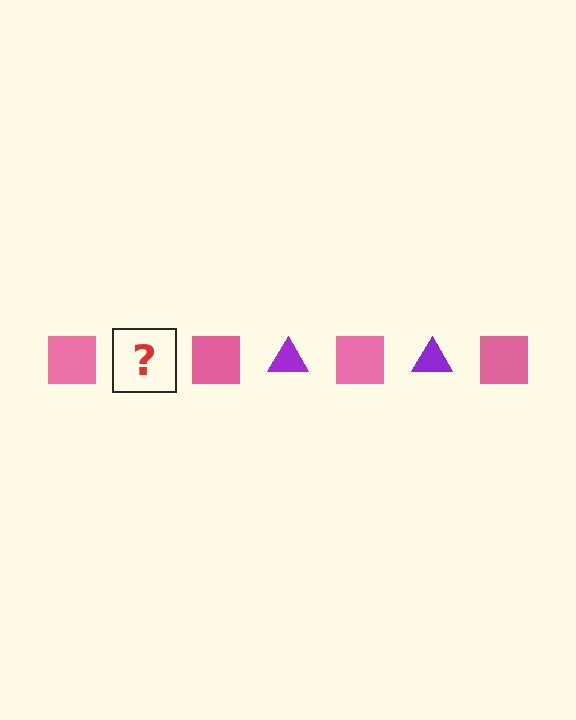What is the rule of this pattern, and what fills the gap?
The rule is that the pattern alternates between pink square and purple triangle. The gap should be filled with a purple triangle.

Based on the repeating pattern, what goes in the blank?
The blank should be a purple triangle.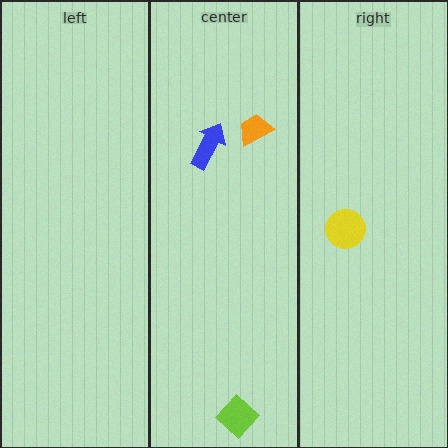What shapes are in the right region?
The yellow circle.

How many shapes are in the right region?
1.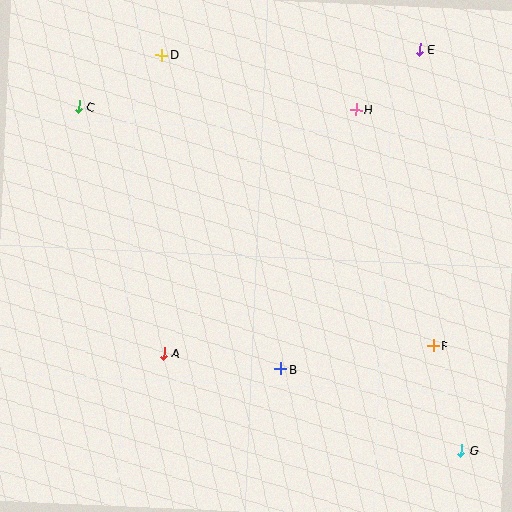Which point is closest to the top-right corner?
Point E is closest to the top-right corner.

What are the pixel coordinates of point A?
Point A is at (164, 353).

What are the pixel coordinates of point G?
Point G is at (462, 450).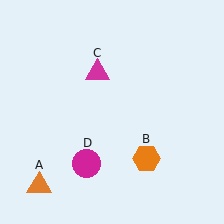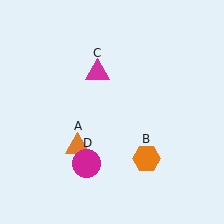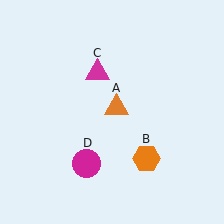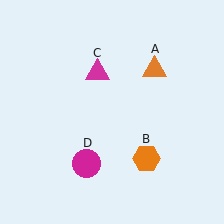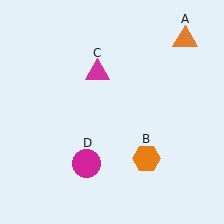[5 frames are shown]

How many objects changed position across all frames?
1 object changed position: orange triangle (object A).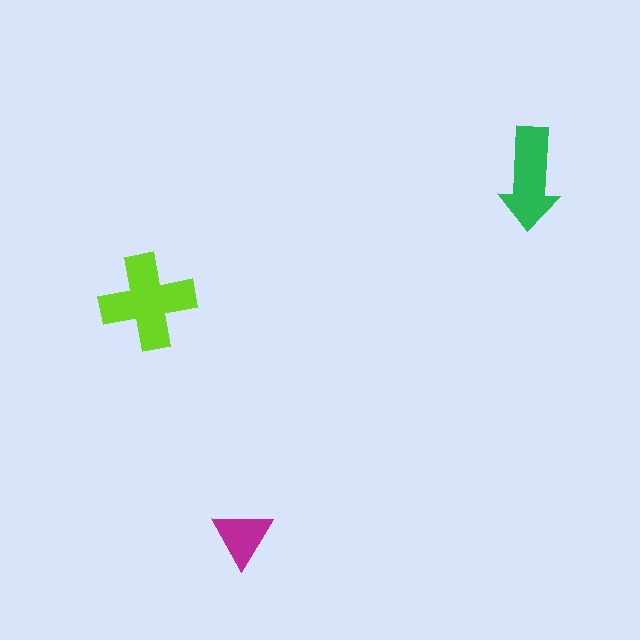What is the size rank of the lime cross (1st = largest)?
1st.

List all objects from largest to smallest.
The lime cross, the green arrow, the magenta triangle.